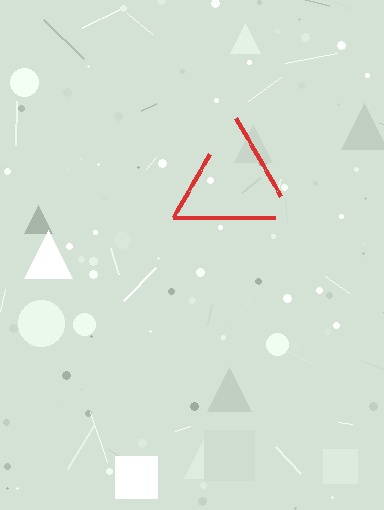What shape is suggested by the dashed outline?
The dashed outline suggests a triangle.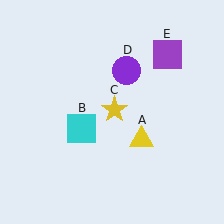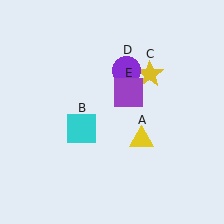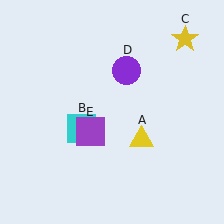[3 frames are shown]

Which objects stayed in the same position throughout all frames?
Yellow triangle (object A) and cyan square (object B) and purple circle (object D) remained stationary.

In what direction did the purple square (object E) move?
The purple square (object E) moved down and to the left.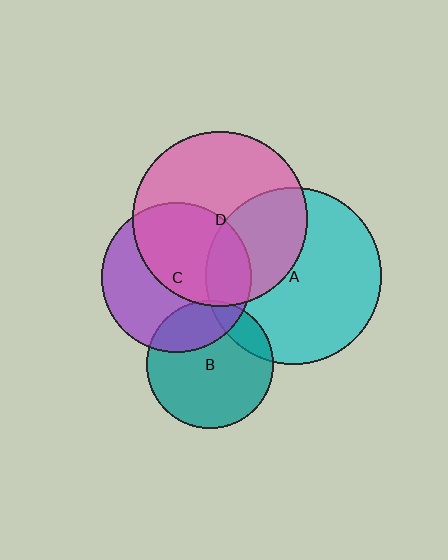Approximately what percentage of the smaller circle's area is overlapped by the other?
Approximately 35%.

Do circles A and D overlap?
Yes.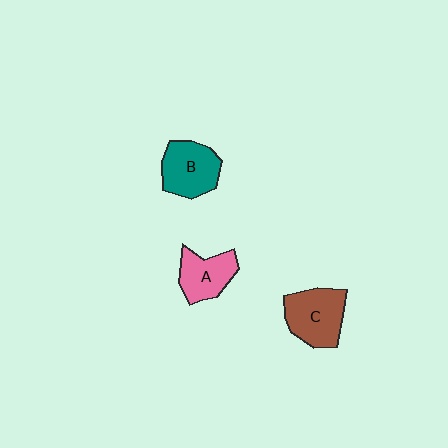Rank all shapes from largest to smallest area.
From largest to smallest: C (brown), B (teal), A (pink).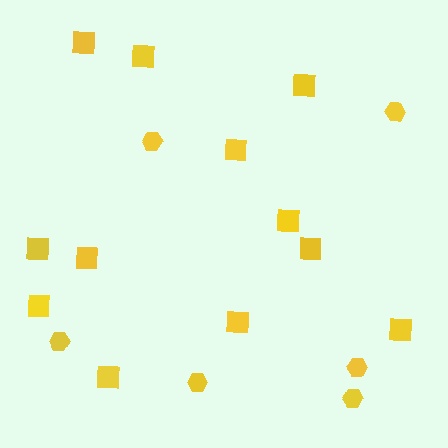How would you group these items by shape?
There are 2 groups: one group of hexagons (6) and one group of squares (12).